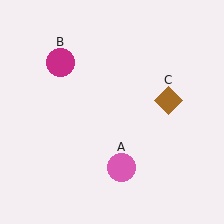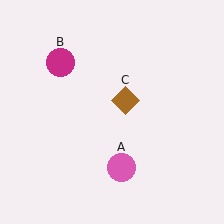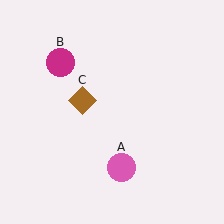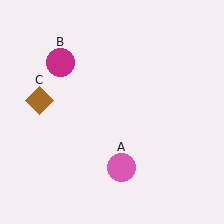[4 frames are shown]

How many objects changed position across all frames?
1 object changed position: brown diamond (object C).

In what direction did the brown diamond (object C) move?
The brown diamond (object C) moved left.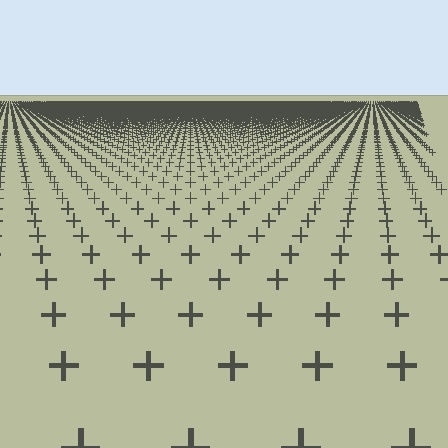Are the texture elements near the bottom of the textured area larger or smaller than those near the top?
Larger. Near the bottom, elements are closer to the viewer and appear at a bigger on-screen size.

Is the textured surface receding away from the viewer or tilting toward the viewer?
The surface is receding away from the viewer. Texture elements get smaller and denser toward the top.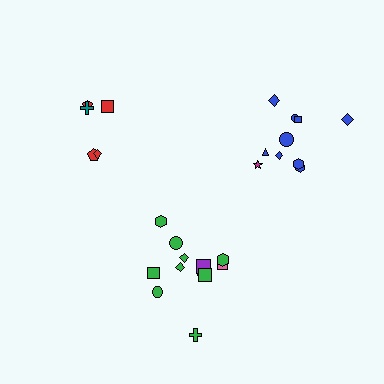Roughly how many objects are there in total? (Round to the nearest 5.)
Roughly 25 objects in total.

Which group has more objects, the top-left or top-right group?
The top-right group.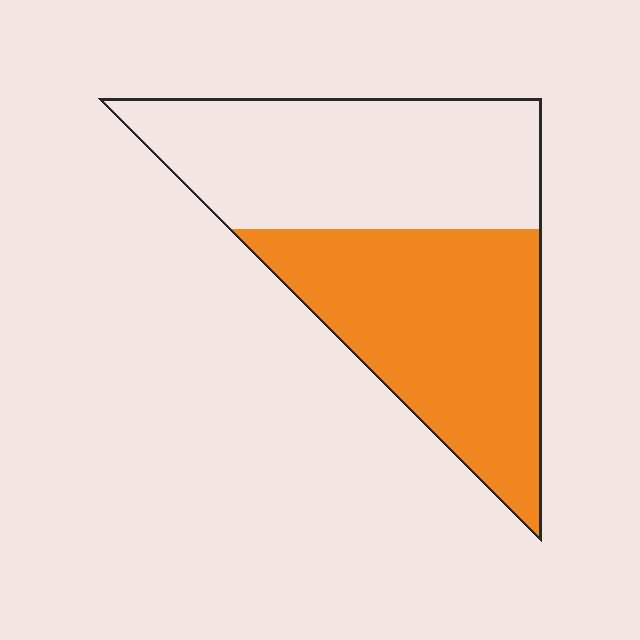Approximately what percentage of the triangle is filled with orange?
Approximately 50%.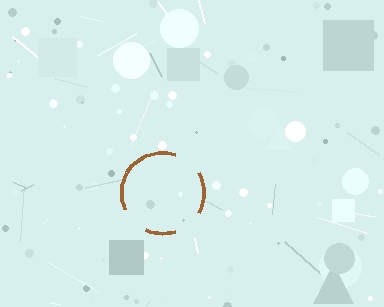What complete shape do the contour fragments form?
The contour fragments form a circle.